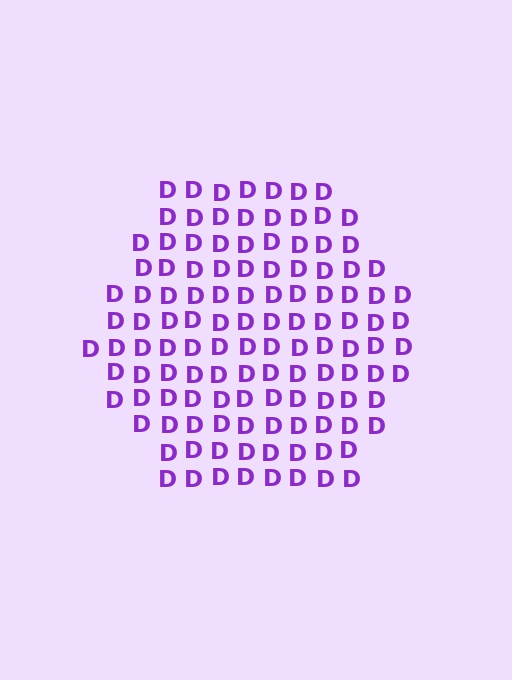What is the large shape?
The large shape is a hexagon.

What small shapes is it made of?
It is made of small letter D's.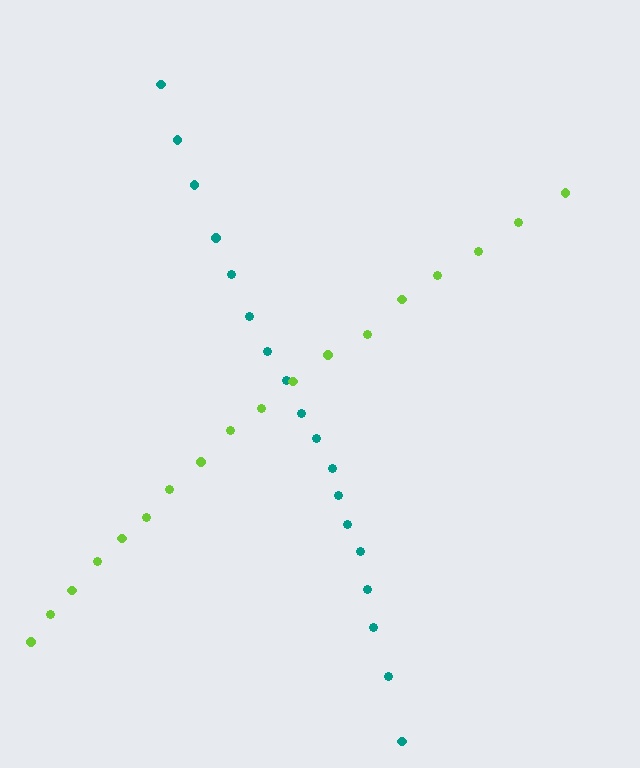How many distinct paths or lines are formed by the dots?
There are 2 distinct paths.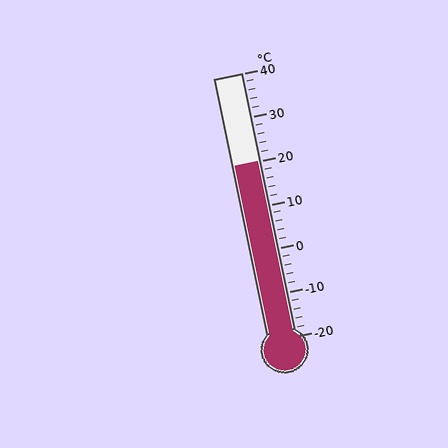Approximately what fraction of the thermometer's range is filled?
The thermometer is filled to approximately 65% of its range.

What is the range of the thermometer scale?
The thermometer scale ranges from -20°C to 40°C.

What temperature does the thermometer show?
The thermometer shows approximately 20°C.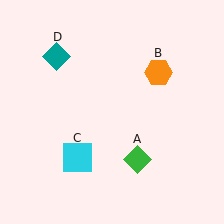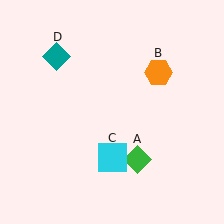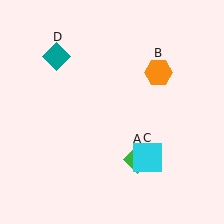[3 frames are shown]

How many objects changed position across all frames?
1 object changed position: cyan square (object C).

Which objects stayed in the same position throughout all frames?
Green diamond (object A) and orange hexagon (object B) and teal diamond (object D) remained stationary.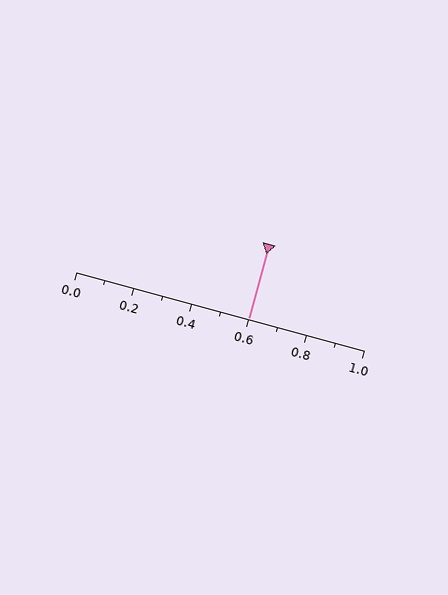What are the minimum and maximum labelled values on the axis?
The axis runs from 0.0 to 1.0.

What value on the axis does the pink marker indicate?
The marker indicates approximately 0.6.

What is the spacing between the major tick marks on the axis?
The major ticks are spaced 0.2 apart.